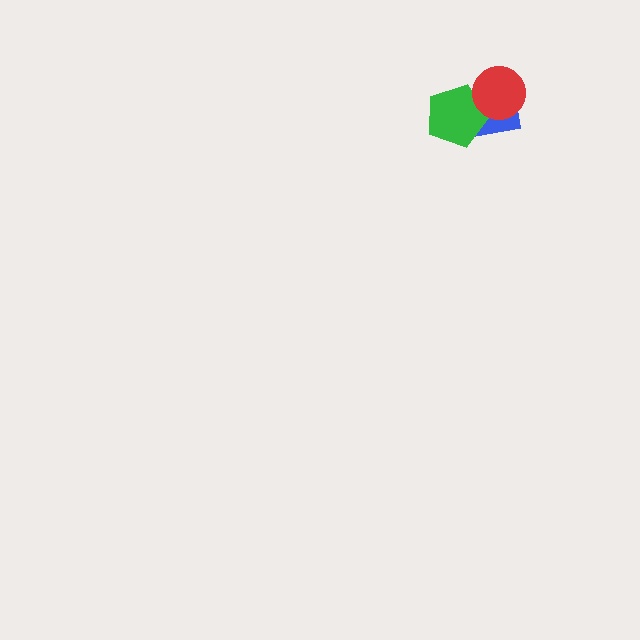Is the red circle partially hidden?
No, no other shape covers it.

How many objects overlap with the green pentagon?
2 objects overlap with the green pentagon.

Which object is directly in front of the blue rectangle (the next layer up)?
The green pentagon is directly in front of the blue rectangle.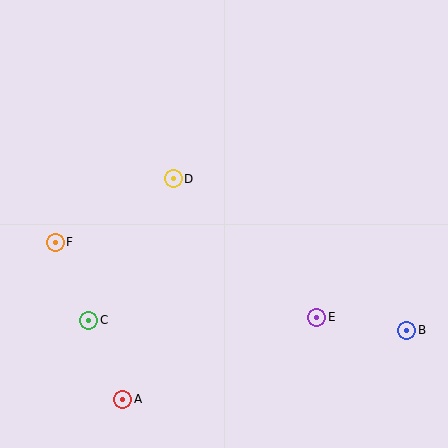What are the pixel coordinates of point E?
Point E is at (317, 317).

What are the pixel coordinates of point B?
Point B is at (407, 330).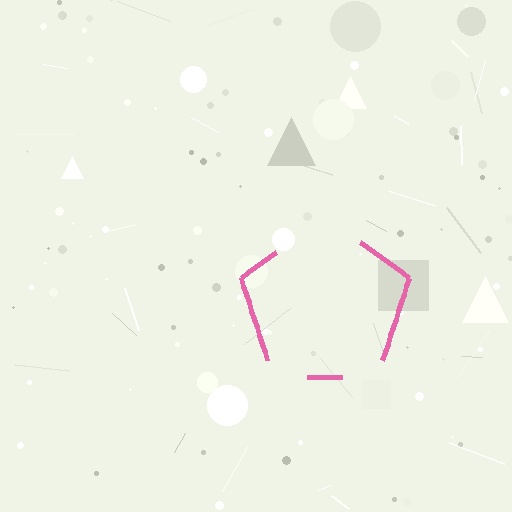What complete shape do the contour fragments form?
The contour fragments form a pentagon.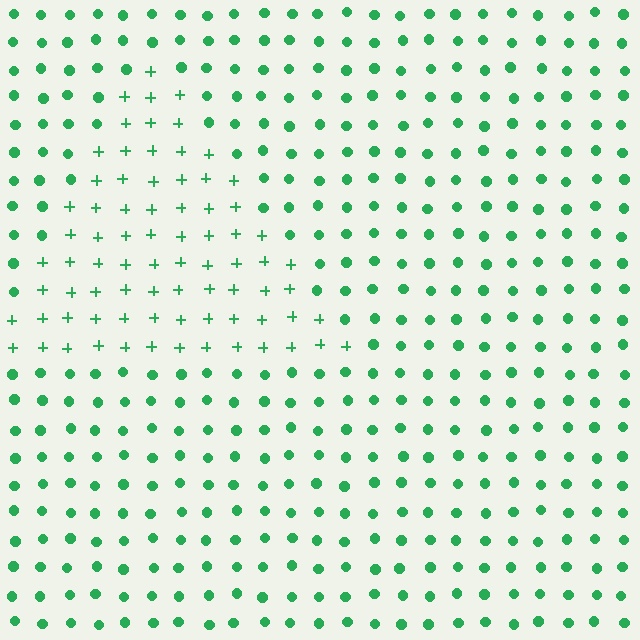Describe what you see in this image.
The image is filled with small green elements arranged in a uniform grid. A triangle-shaped region contains plus signs, while the surrounding area contains circles. The boundary is defined purely by the change in element shape.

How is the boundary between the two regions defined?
The boundary is defined by a change in element shape: plus signs inside vs. circles outside. All elements share the same color and spacing.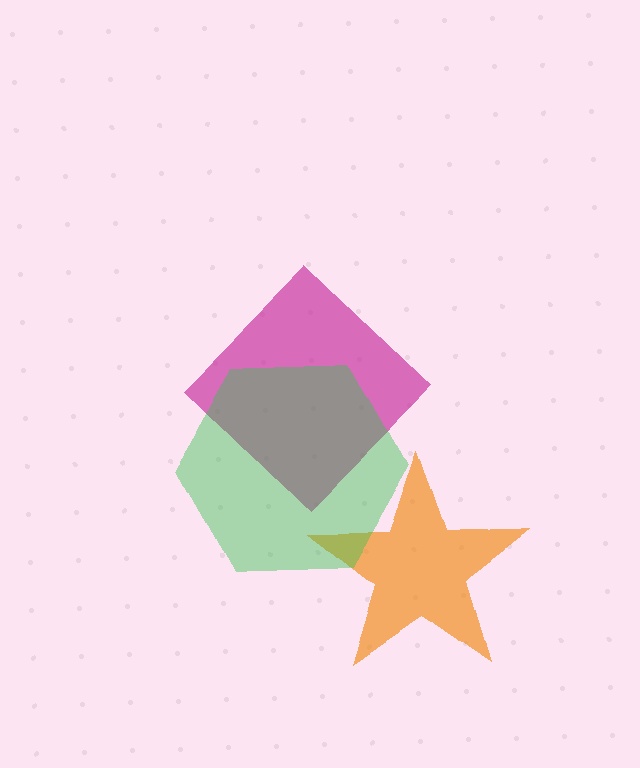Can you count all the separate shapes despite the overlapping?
Yes, there are 3 separate shapes.